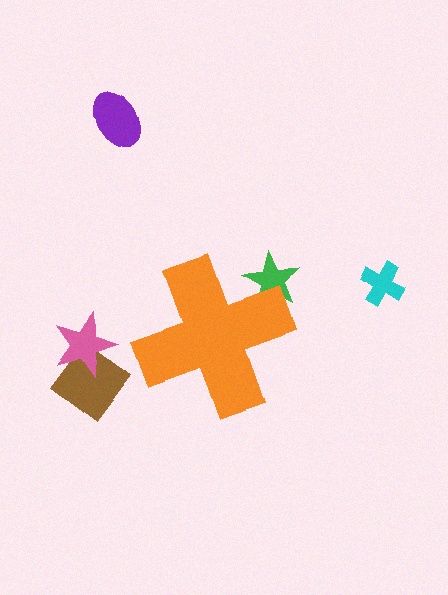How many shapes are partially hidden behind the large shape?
1 shape is partially hidden.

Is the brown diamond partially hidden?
No, the brown diamond is fully visible.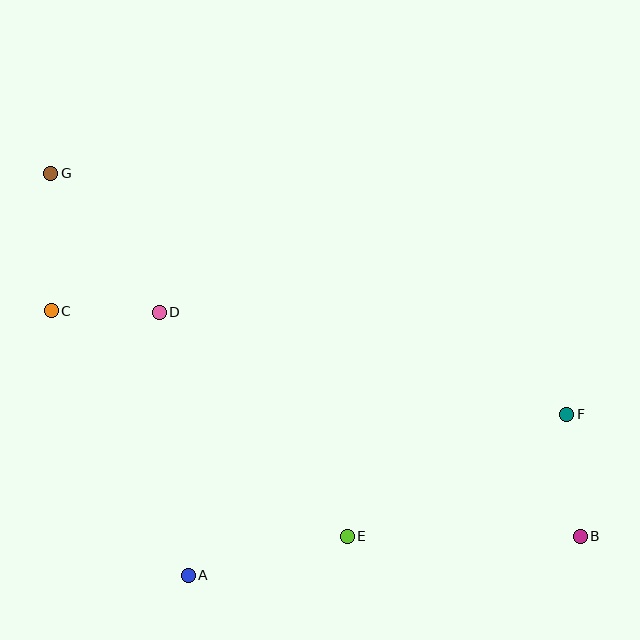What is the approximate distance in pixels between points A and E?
The distance between A and E is approximately 164 pixels.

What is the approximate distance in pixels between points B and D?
The distance between B and D is approximately 476 pixels.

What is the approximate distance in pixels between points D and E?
The distance between D and E is approximately 292 pixels.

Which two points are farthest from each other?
Points B and G are farthest from each other.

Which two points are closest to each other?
Points C and D are closest to each other.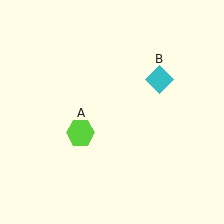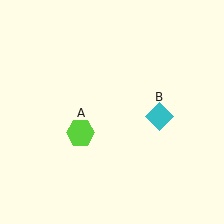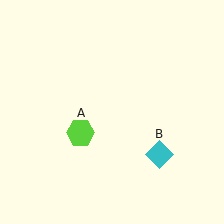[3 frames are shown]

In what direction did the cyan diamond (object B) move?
The cyan diamond (object B) moved down.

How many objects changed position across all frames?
1 object changed position: cyan diamond (object B).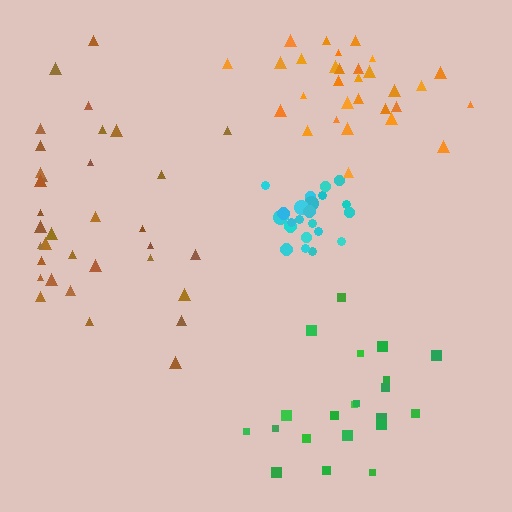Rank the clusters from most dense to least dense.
cyan, orange, brown, green.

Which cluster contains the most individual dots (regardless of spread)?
Brown (35).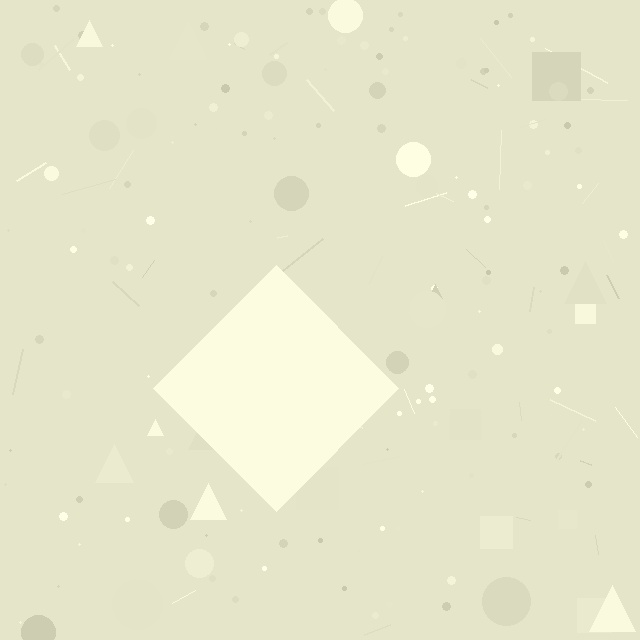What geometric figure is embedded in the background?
A diamond is embedded in the background.